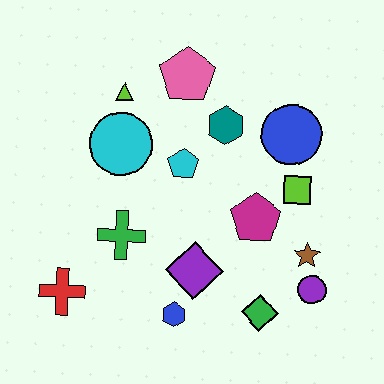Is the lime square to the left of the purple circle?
Yes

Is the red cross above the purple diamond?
No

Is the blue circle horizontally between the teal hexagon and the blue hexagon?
No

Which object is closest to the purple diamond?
The blue hexagon is closest to the purple diamond.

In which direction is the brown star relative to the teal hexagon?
The brown star is below the teal hexagon.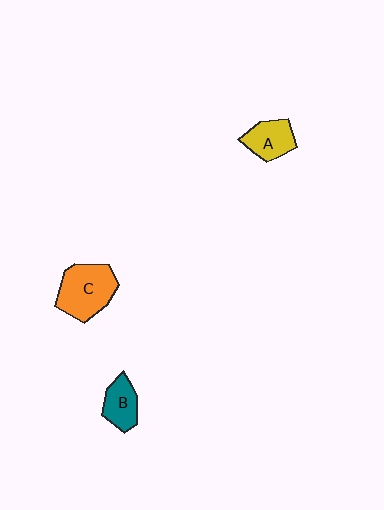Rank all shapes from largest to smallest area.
From largest to smallest: C (orange), A (yellow), B (teal).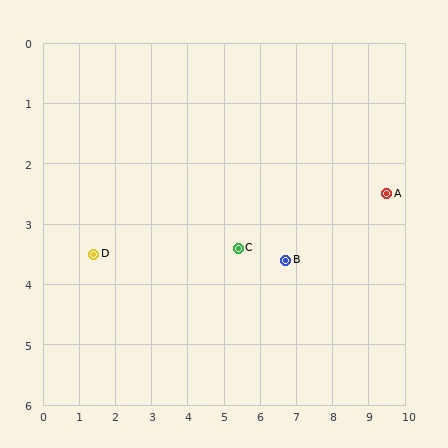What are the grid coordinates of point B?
Point B is at approximately (6.7, 3.6).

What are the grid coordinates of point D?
Point D is at approximately (1.4, 3.5).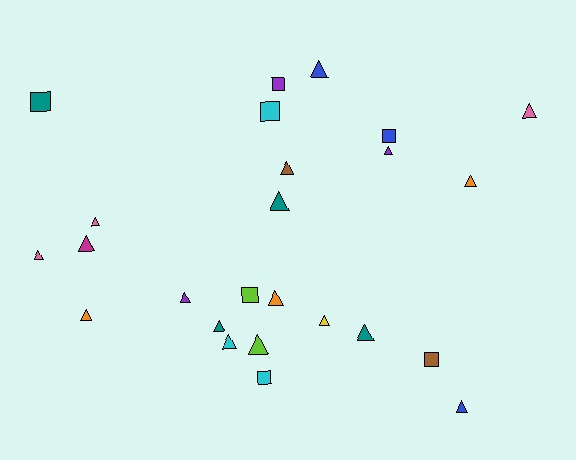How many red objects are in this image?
There are no red objects.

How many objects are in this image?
There are 25 objects.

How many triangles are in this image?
There are 18 triangles.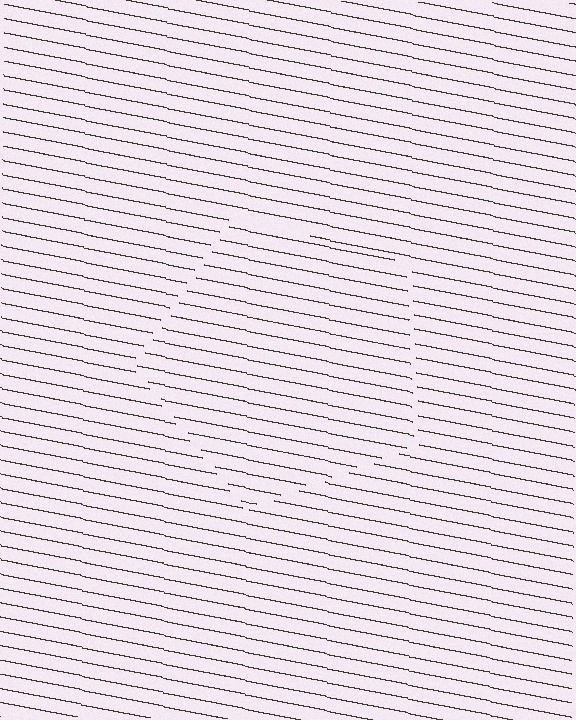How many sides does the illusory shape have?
5 sides — the line-ends trace a pentagon.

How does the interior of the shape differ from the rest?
The interior of the shape contains the same grating, shifted by half a period — the contour is defined by the phase discontinuity where line-ends from the inner and outer gratings abut.